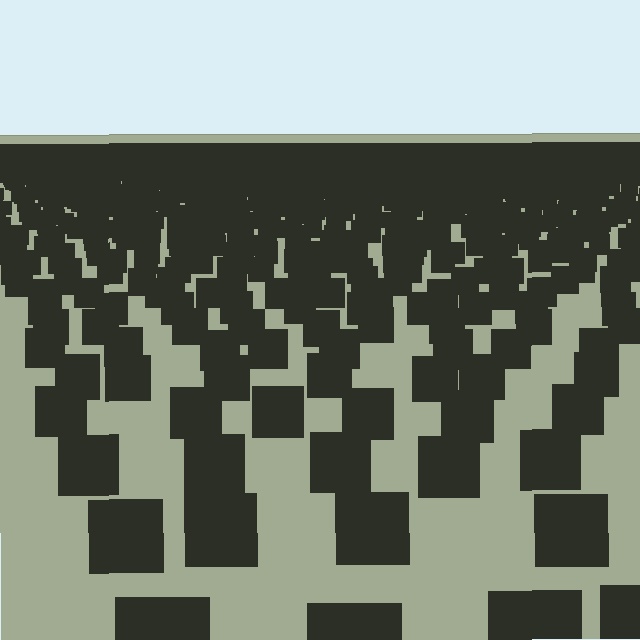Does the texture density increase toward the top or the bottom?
Density increases toward the top.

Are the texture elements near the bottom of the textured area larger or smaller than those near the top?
Larger. Near the bottom, elements are closer to the viewer and appear at a bigger on-screen size.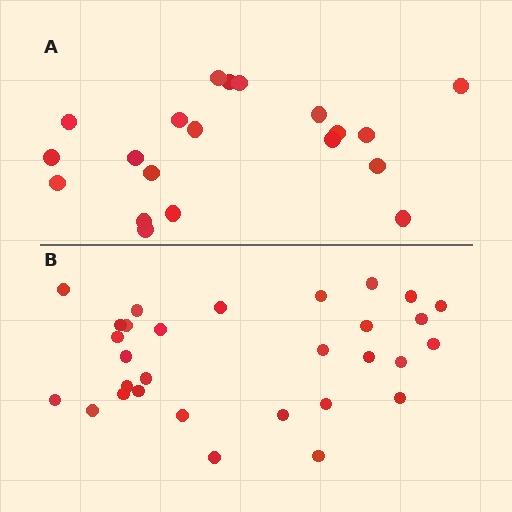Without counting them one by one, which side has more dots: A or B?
Region B (the bottom region) has more dots.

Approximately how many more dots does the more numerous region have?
Region B has roughly 10 or so more dots than region A.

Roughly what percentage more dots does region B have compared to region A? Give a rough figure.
About 50% more.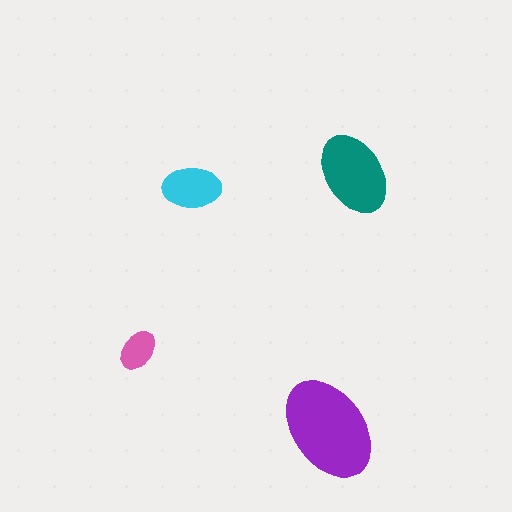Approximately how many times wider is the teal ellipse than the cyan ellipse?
About 1.5 times wider.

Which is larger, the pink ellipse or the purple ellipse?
The purple one.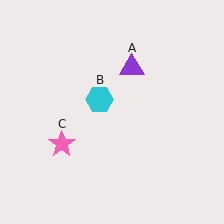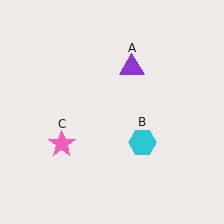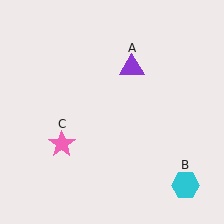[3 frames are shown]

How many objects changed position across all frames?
1 object changed position: cyan hexagon (object B).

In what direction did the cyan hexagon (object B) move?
The cyan hexagon (object B) moved down and to the right.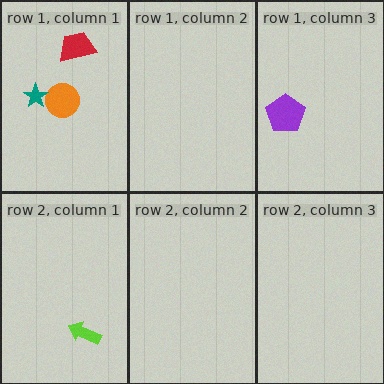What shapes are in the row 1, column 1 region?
The orange circle, the red trapezoid, the teal star.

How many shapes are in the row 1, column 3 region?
1.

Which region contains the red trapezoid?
The row 1, column 1 region.